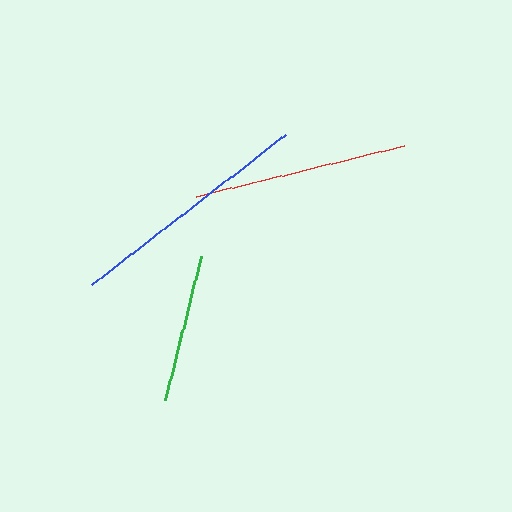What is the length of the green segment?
The green segment is approximately 149 pixels long.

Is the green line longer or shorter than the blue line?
The blue line is longer than the green line.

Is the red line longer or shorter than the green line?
The red line is longer than the green line.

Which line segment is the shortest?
The green line is the shortest at approximately 149 pixels.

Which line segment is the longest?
The blue line is the longest at approximately 245 pixels.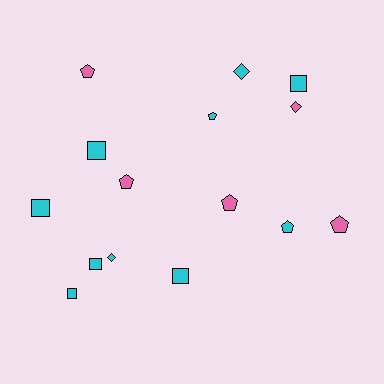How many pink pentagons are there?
There are 4 pink pentagons.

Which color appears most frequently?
Cyan, with 10 objects.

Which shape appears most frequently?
Pentagon, with 6 objects.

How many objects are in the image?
There are 15 objects.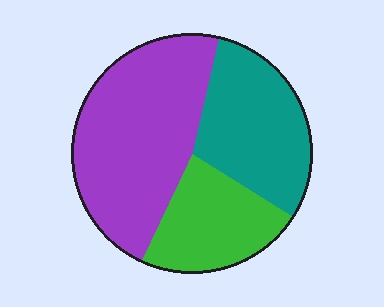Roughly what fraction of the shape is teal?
Teal covers around 30% of the shape.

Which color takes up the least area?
Green, at roughly 25%.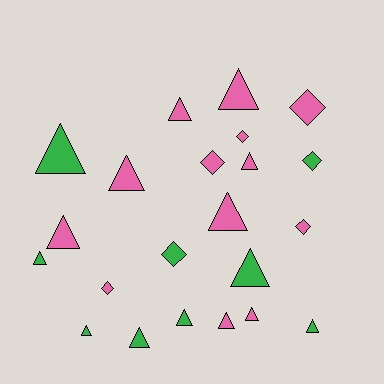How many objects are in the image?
There are 22 objects.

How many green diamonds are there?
There are 2 green diamonds.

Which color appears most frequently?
Pink, with 13 objects.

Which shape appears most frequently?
Triangle, with 15 objects.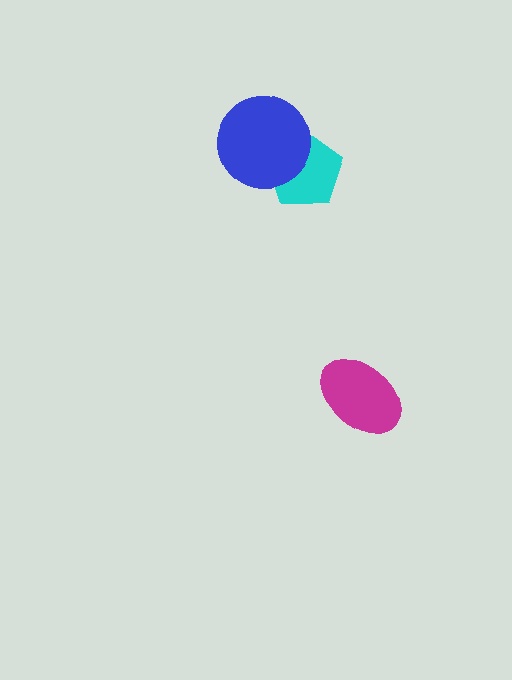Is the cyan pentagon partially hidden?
Yes, it is partially covered by another shape.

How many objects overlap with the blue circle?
1 object overlaps with the blue circle.